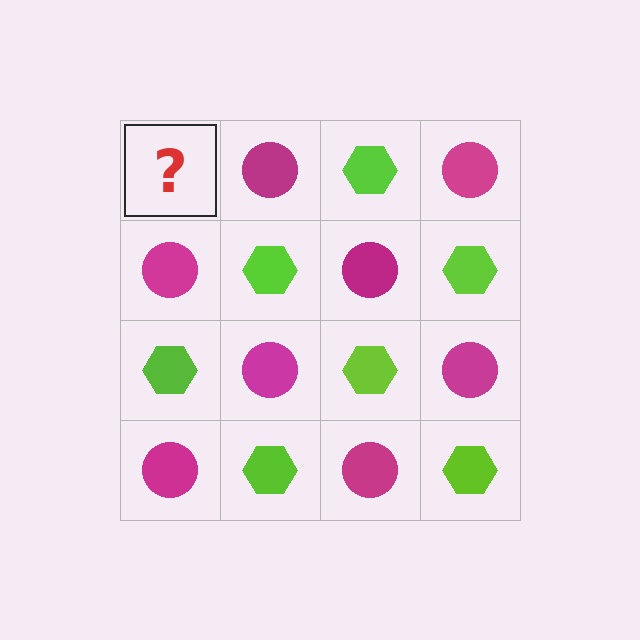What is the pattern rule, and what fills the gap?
The rule is that it alternates lime hexagon and magenta circle in a checkerboard pattern. The gap should be filled with a lime hexagon.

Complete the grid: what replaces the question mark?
The question mark should be replaced with a lime hexagon.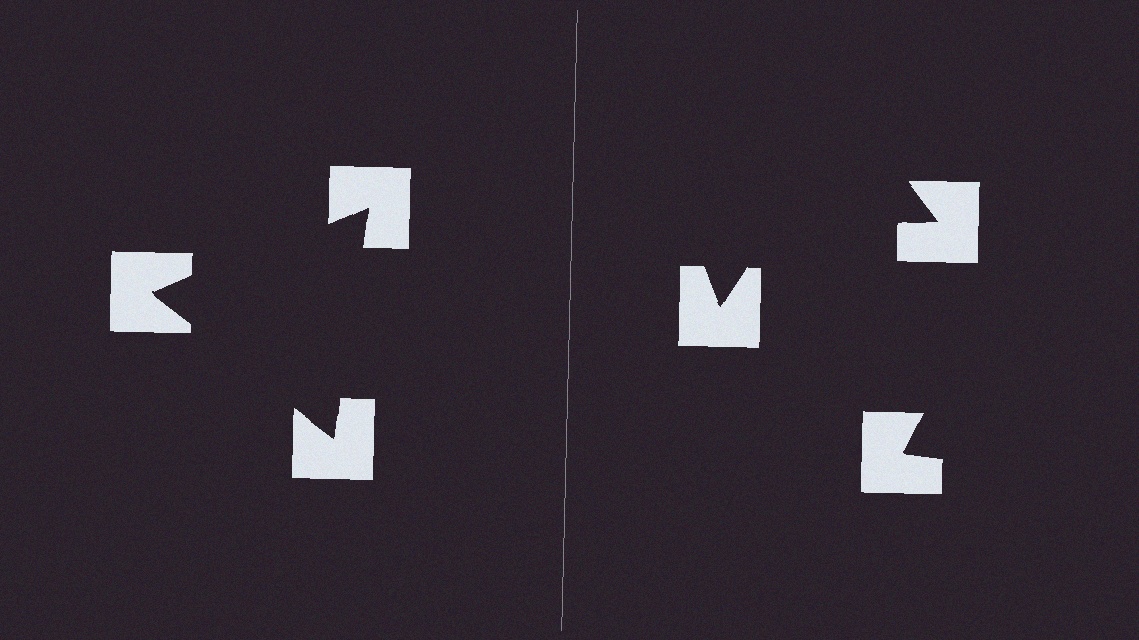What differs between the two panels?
The notched squares are positioned identically on both sides; only the wedge orientations differ. On the left they align to a triangle; on the right they are misaligned.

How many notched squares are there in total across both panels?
6 — 3 on each side.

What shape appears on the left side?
An illusory triangle.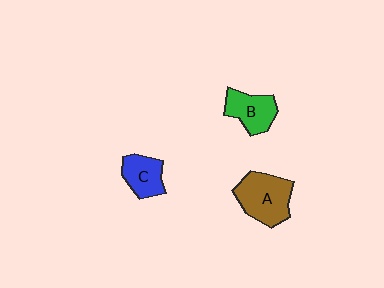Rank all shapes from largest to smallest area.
From largest to smallest: A (brown), B (green), C (blue).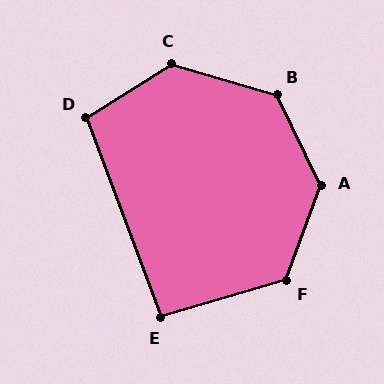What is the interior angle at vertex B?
Approximately 132 degrees (obtuse).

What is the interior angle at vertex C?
Approximately 132 degrees (obtuse).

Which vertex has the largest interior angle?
A, at approximately 134 degrees.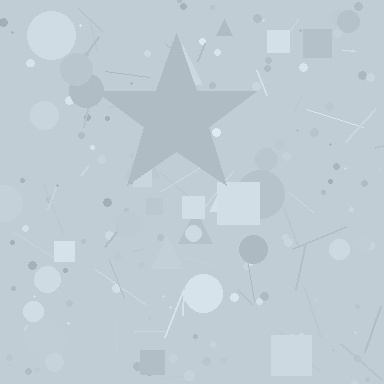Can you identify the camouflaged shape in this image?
The camouflaged shape is a star.